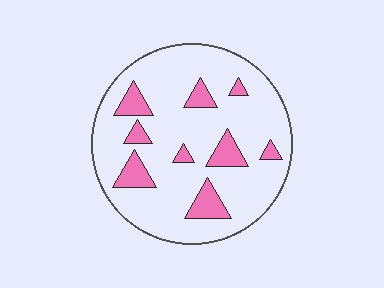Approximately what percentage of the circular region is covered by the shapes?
Approximately 15%.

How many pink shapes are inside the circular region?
9.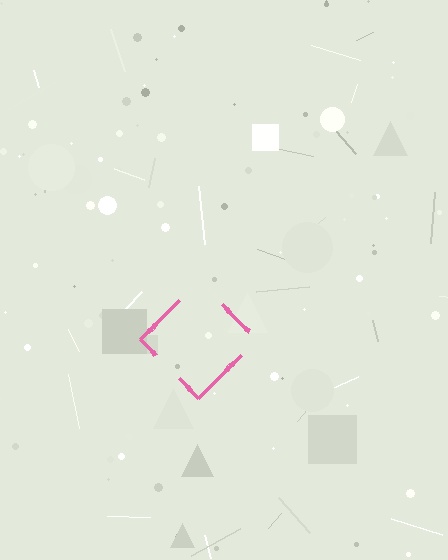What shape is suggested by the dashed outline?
The dashed outline suggests a diamond.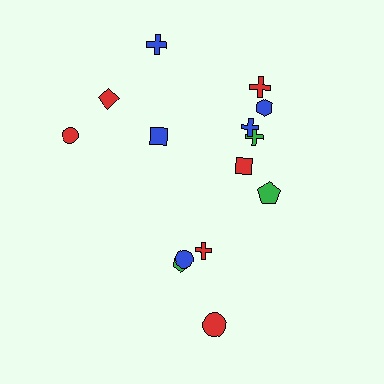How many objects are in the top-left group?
There are 4 objects.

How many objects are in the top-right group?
There are 6 objects.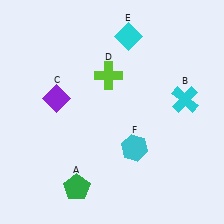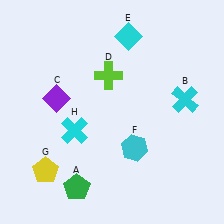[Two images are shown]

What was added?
A yellow pentagon (G), a cyan cross (H) were added in Image 2.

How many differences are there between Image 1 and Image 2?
There are 2 differences between the two images.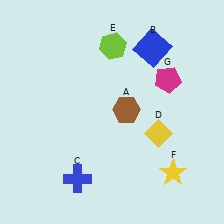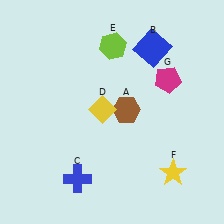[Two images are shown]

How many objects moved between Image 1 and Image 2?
1 object moved between the two images.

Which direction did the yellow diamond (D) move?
The yellow diamond (D) moved left.